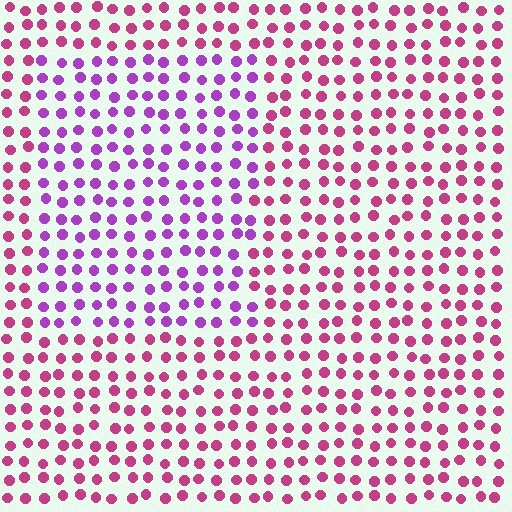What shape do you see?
I see a rectangle.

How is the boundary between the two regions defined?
The boundary is defined purely by a slight shift in hue (about 39 degrees). Spacing, size, and orientation are identical on both sides.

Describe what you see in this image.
The image is filled with small magenta elements in a uniform arrangement. A rectangle-shaped region is visible where the elements are tinted to a slightly different hue, forming a subtle color boundary.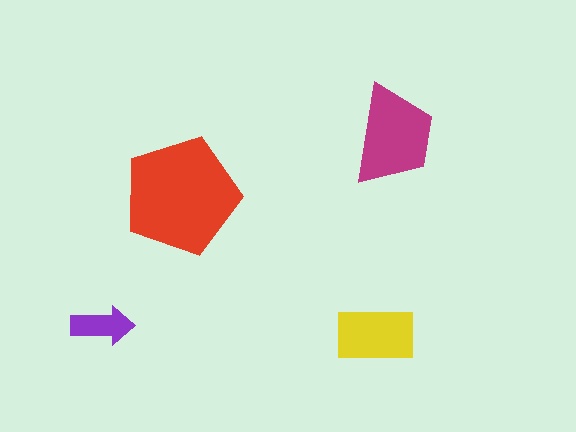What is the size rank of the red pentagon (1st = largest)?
1st.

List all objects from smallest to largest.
The purple arrow, the yellow rectangle, the magenta trapezoid, the red pentagon.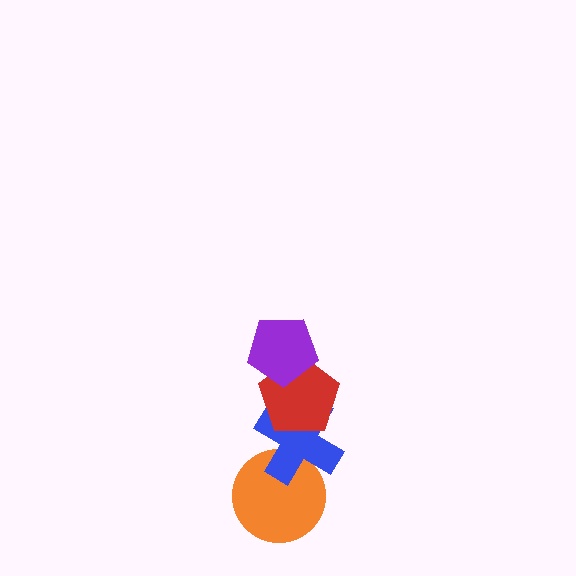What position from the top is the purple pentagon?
The purple pentagon is 1st from the top.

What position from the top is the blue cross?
The blue cross is 3rd from the top.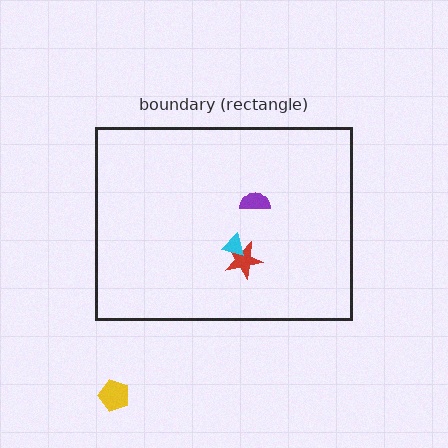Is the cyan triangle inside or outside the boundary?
Inside.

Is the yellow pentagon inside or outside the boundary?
Outside.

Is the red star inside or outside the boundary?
Inside.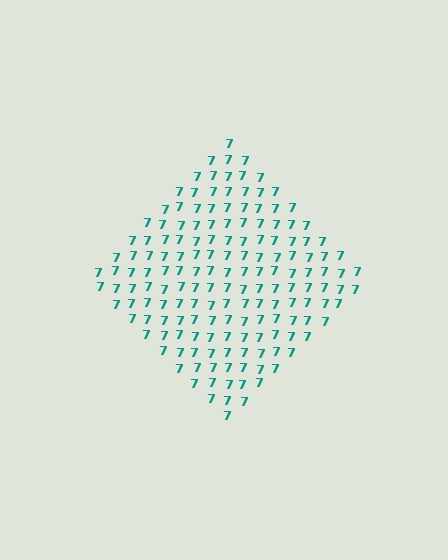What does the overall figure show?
The overall figure shows a diamond.